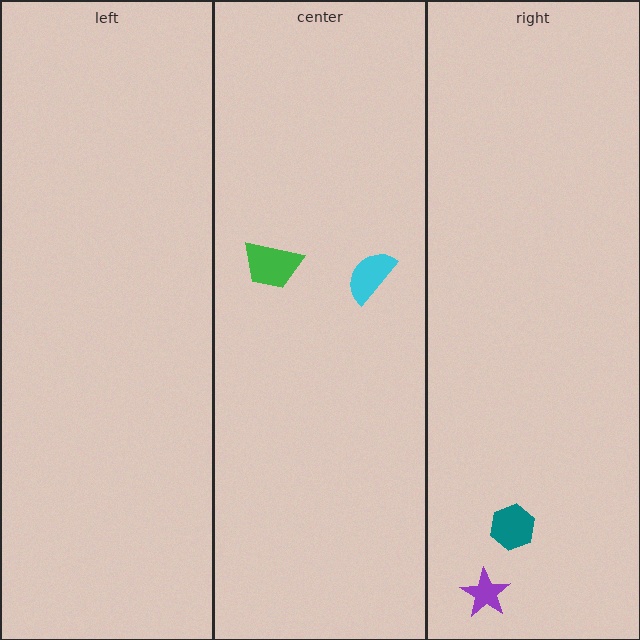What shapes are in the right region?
The teal hexagon, the purple star.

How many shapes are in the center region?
2.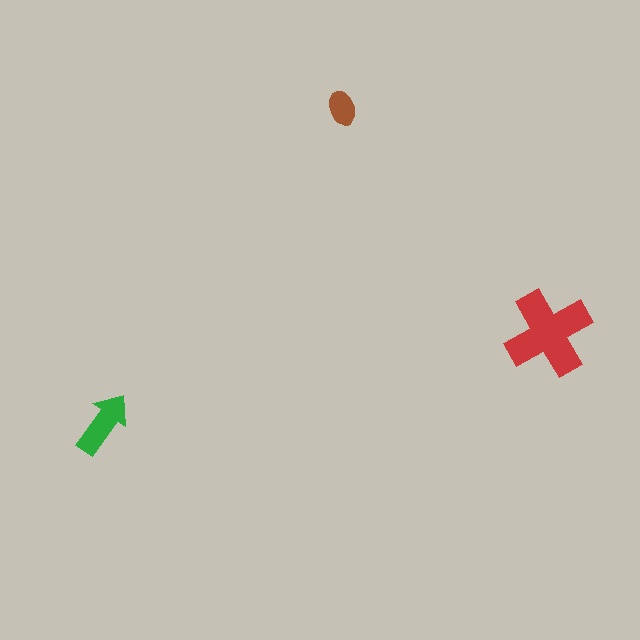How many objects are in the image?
There are 3 objects in the image.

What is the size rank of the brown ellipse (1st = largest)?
3rd.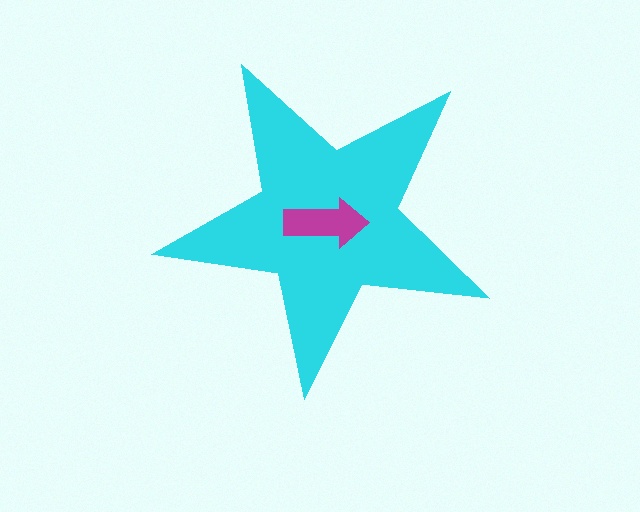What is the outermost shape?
The cyan star.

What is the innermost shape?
The magenta arrow.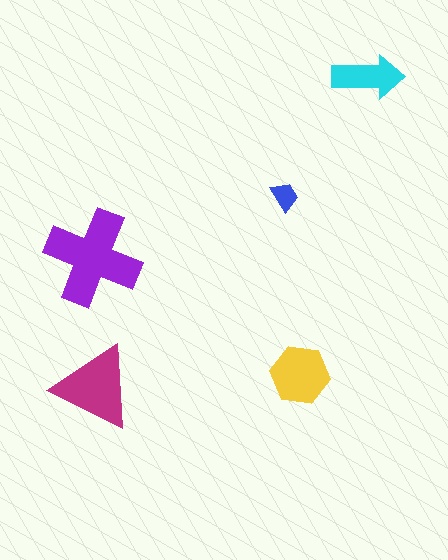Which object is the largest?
The purple cross.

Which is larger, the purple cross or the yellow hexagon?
The purple cross.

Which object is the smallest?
The blue trapezoid.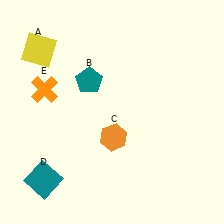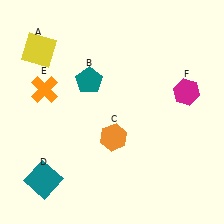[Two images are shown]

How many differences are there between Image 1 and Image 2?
There is 1 difference between the two images.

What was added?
A magenta hexagon (F) was added in Image 2.